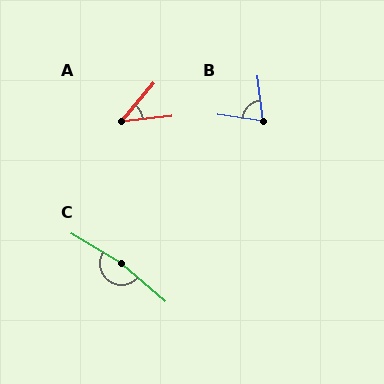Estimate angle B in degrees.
Approximately 75 degrees.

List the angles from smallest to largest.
A (44°), B (75°), C (170°).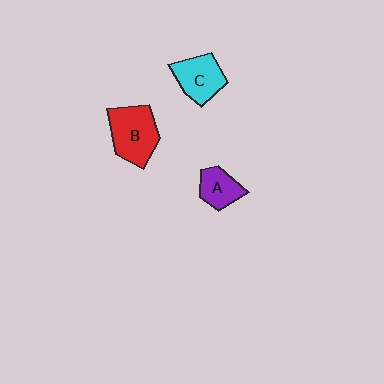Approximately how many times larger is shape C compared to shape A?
Approximately 1.4 times.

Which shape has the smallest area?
Shape A (purple).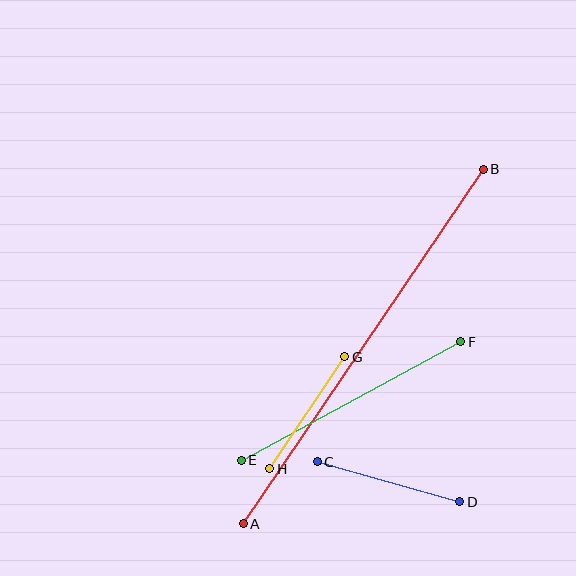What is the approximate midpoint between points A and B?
The midpoint is at approximately (363, 347) pixels.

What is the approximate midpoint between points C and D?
The midpoint is at approximately (388, 482) pixels.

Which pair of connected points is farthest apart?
Points A and B are farthest apart.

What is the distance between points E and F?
The distance is approximately 250 pixels.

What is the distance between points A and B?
The distance is approximately 428 pixels.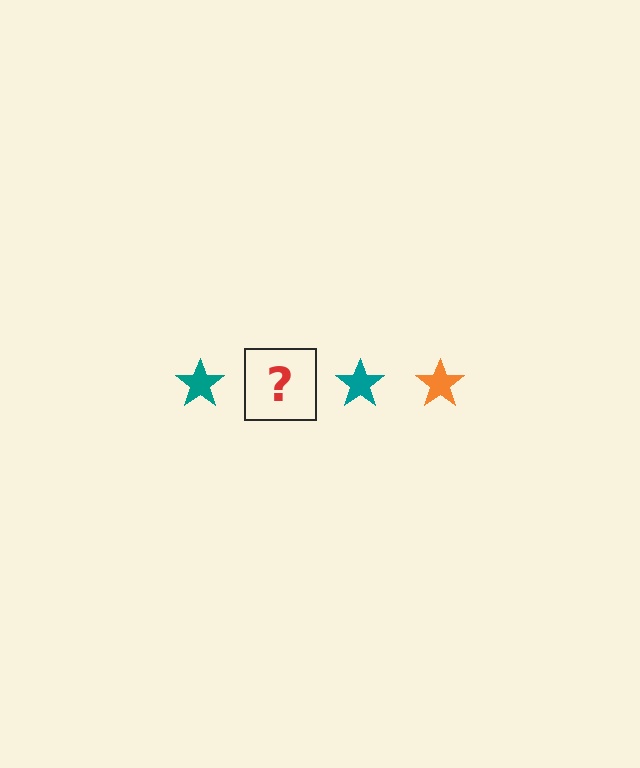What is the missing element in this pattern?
The missing element is an orange star.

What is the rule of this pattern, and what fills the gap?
The rule is that the pattern cycles through teal, orange stars. The gap should be filled with an orange star.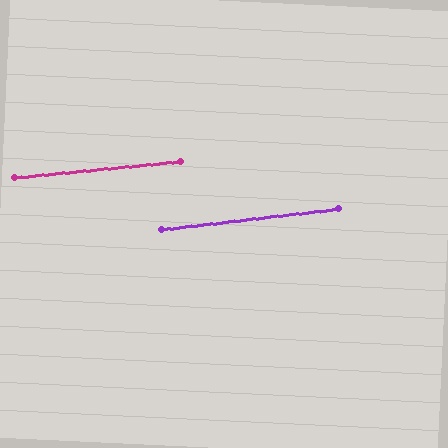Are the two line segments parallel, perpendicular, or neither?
Parallel — their directions differ by only 1.6°.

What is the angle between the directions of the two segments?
Approximately 2 degrees.